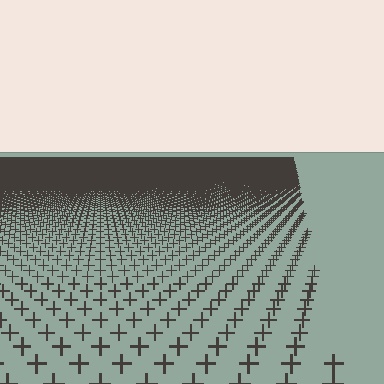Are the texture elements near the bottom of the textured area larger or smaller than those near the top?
Larger. Near the bottom, elements are closer to the viewer and appear at a bigger on-screen size.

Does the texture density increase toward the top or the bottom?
Density increases toward the top.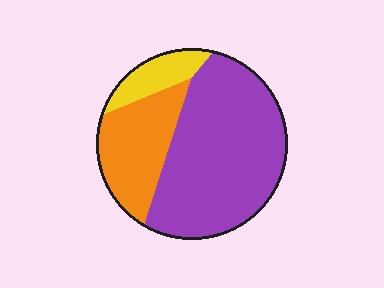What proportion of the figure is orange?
Orange takes up about one quarter (1/4) of the figure.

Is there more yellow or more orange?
Orange.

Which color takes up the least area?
Yellow, at roughly 10%.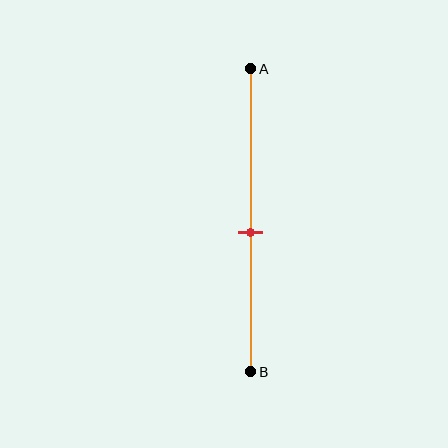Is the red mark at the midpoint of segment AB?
No, the mark is at about 55% from A, not at the 50% midpoint.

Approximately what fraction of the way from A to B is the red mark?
The red mark is approximately 55% of the way from A to B.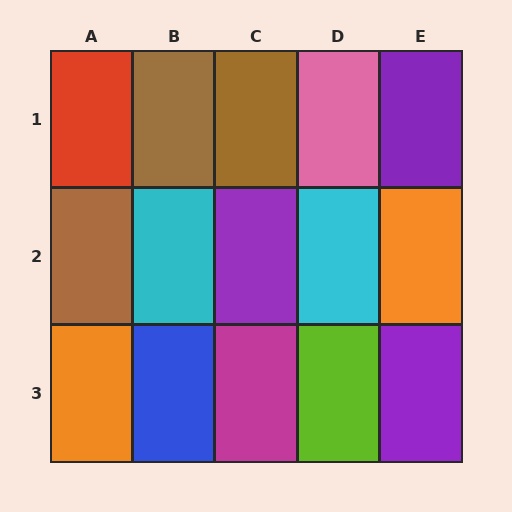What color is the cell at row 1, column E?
Purple.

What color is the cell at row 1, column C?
Brown.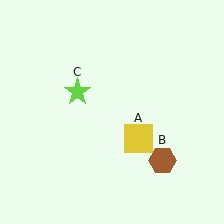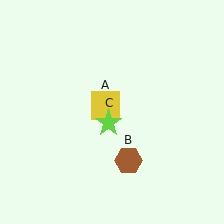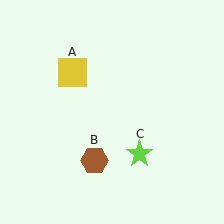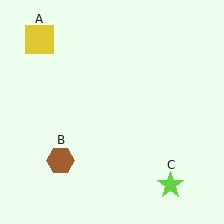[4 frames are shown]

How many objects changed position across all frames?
3 objects changed position: yellow square (object A), brown hexagon (object B), lime star (object C).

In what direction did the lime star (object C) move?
The lime star (object C) moved down and to the right.